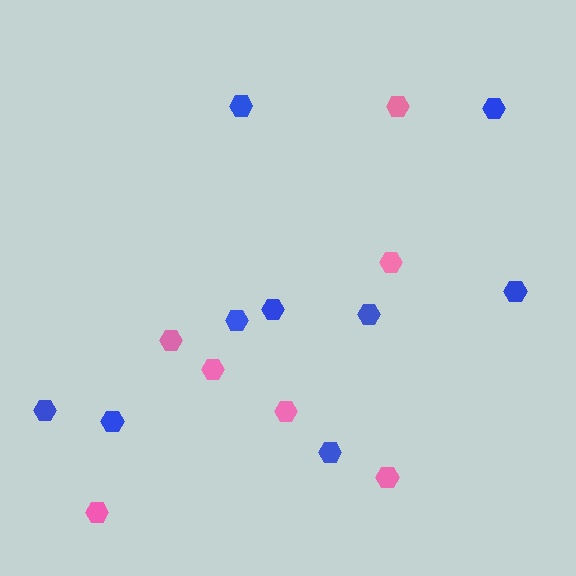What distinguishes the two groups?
There are 2 groups: one group of blue hexagons (9) and one group of pink hexagons (7).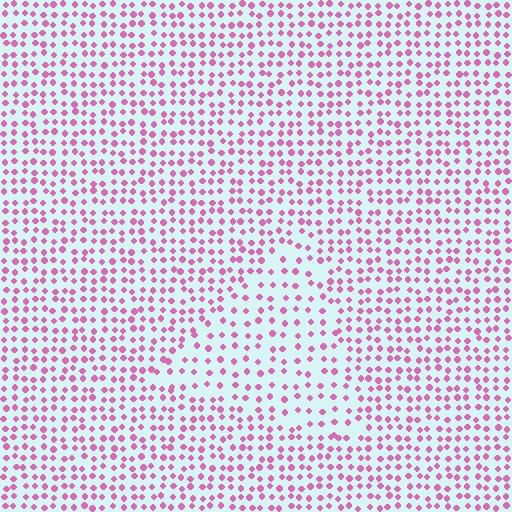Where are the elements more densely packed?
The elements are more densely packed outside the triangle boundary.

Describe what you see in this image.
The image contains small pink elements arranged at two different densities. A triangle-shaped region is visible where the elements are less densely packed than the surrounding area.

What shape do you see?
I see a triangle.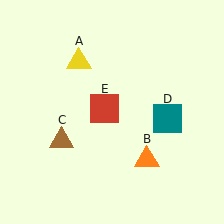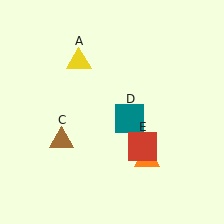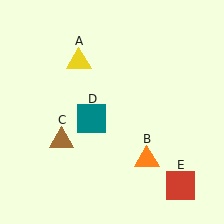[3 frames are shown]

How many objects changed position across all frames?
2 objects changed position: teal square (object D), red square (object E).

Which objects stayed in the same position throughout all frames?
Yellow triangle (object A) and orange triangle (object B) and brown triangle (object C) remained stationary.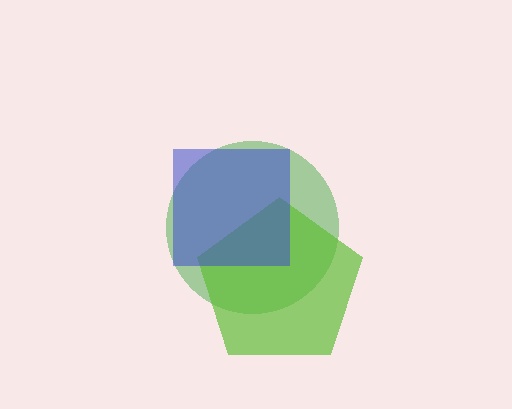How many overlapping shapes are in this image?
There are 3 overlapping shapes in the image.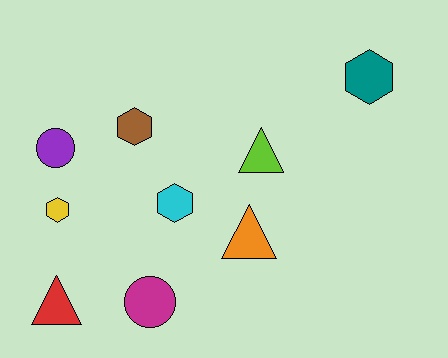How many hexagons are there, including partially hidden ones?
There are 4 hexagons.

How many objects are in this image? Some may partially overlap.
There are 9 objects.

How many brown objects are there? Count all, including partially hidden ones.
There is 1 brown object.